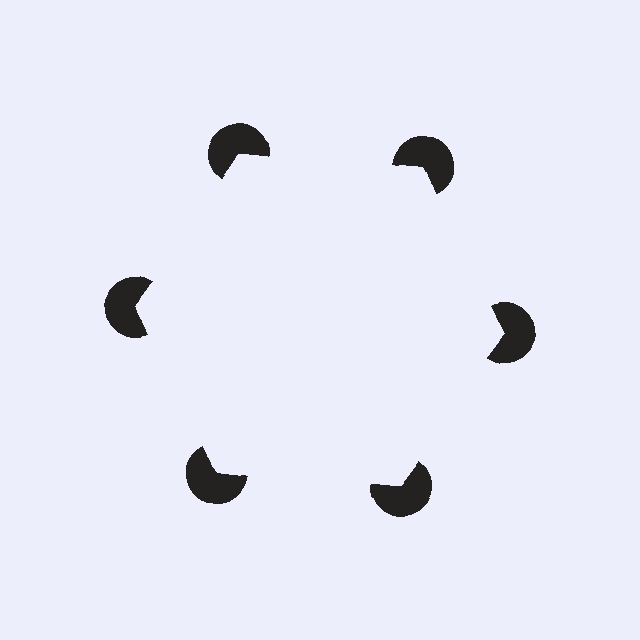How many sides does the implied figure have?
6 sides.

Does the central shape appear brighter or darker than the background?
It typically appears slightly brighter than the background, even though no actual brightness change is drawn.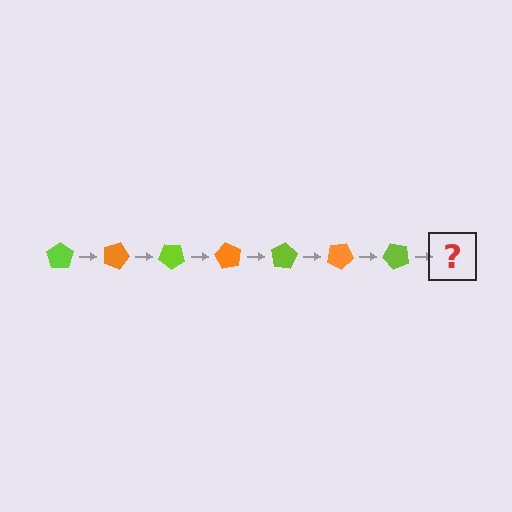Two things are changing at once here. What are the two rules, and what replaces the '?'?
The two rules are that it rotates 20 degrees each step and the color cycles through lime and orange. The '?' should be an orange pentagon, rotated 140 degrees from the start.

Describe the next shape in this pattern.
It should be an orange pentagon, rotated 140 degrees from the start.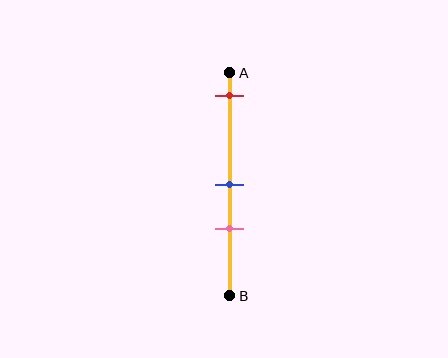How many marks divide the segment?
There are 3 marks dividing the segment.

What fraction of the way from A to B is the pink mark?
The pink mark is approximately 70% (0.7) of the way from A to B.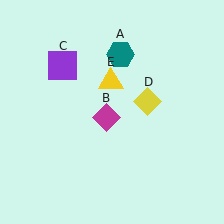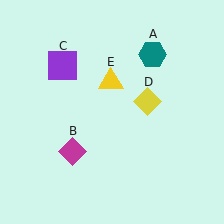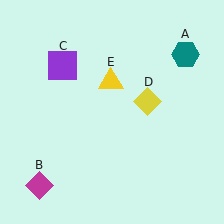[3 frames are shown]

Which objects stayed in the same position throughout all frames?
Purple square (object C) and yellow diamond (object D) and yellow triangle (object E) remained stationary.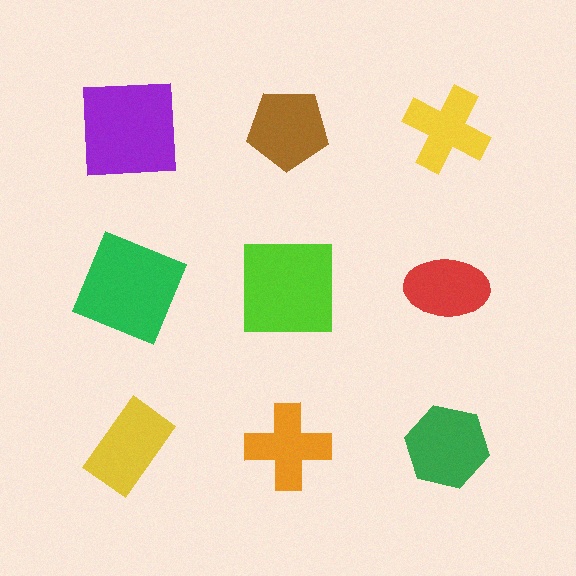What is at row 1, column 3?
A yellow cross.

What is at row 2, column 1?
A green square.